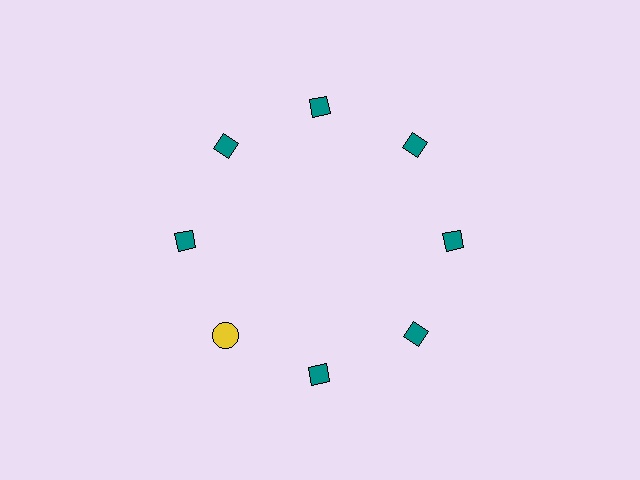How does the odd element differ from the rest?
It differs in both color (yellow instead of teal) and shape (circle instead of diamond).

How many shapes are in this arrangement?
There are 8 shapes arranged in a ring pattern.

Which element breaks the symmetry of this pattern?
The yellow circle at roughly the 8 o'clock position breaks the symmetry. All other shapes are teal diamonds.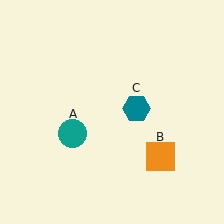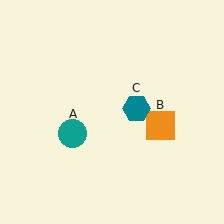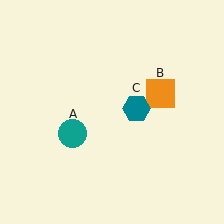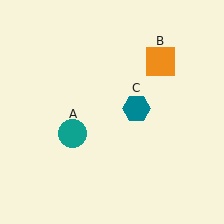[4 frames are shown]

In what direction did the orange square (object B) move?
The orange square (object B) moved up.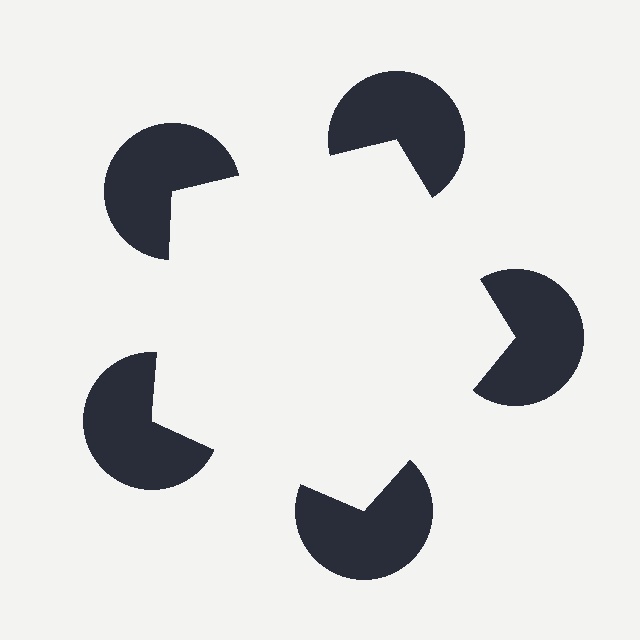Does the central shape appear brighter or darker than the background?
It typically appears slightly brighter than the background, even though no actual brightness change is drawn.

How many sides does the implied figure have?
5 sides.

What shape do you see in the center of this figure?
An illusory pentagon — its edges are inferred from the aligned wedge cuts in the pac-man discs, not physically drawn.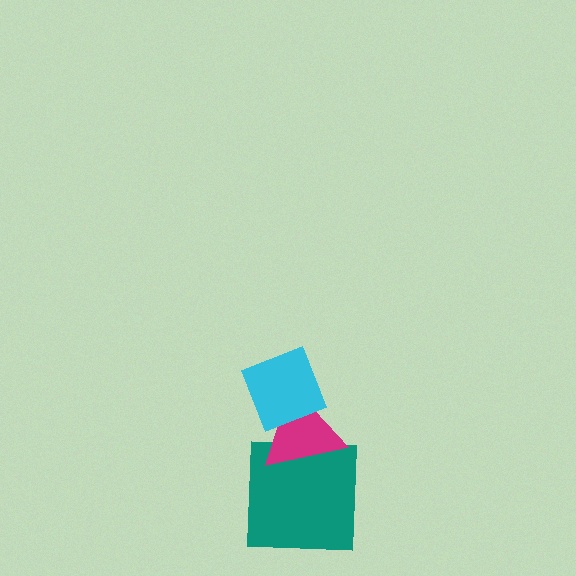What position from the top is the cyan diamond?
The cyan diamond is 1st from the top.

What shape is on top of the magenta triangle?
The cyan diamond is on top of the magenta triangle.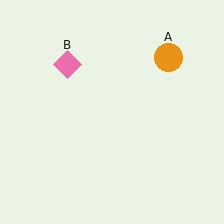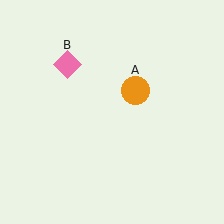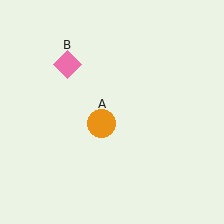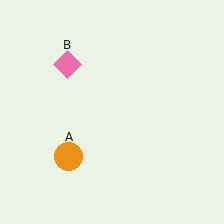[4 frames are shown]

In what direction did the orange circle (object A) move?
The orange circle (object A) moved down and to the left.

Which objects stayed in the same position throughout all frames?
Pink diamond (object B) remained stationary.